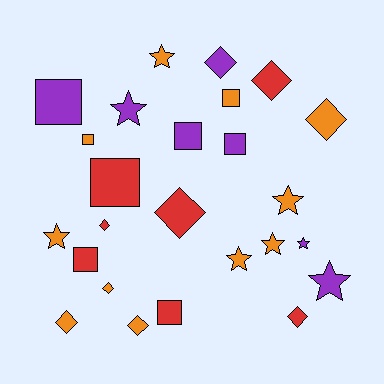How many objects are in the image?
There are 25 objects.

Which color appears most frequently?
Orange, with 11 objects.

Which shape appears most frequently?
Diamond, with 9 objects.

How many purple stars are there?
There are 3 purple stars.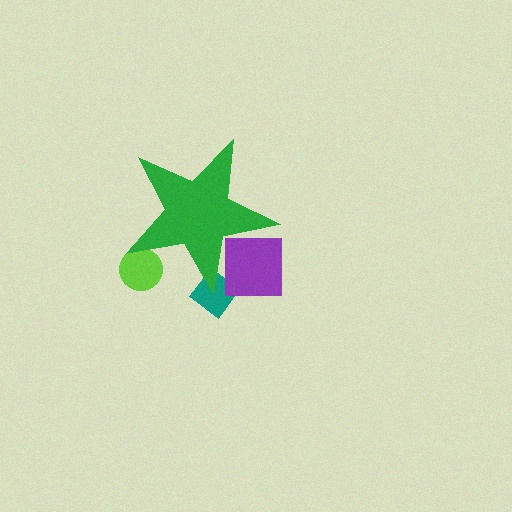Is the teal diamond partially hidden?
Yes, the teal diamond is partially hidden behind the green star.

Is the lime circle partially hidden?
Yes, the lime circle is partially hidden behind the green star.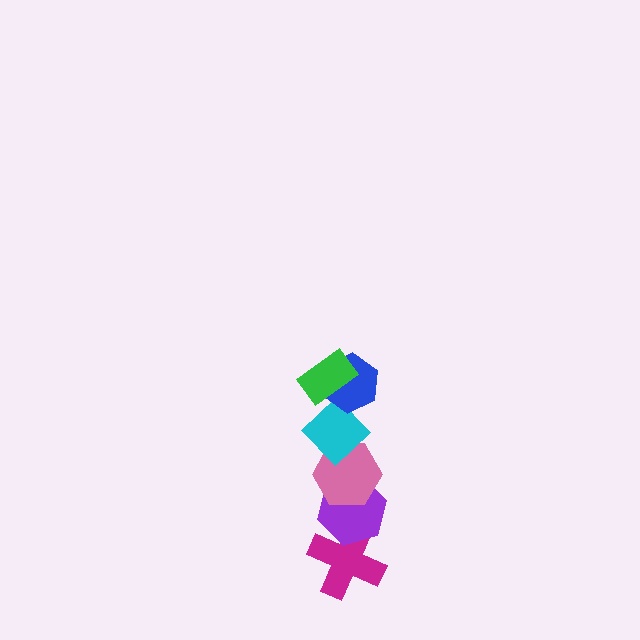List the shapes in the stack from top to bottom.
From top to bottom: the green rectangle, the blue hexagon, the cyan diamond, the pink hexagon, the purple hexagon, the magenta cross.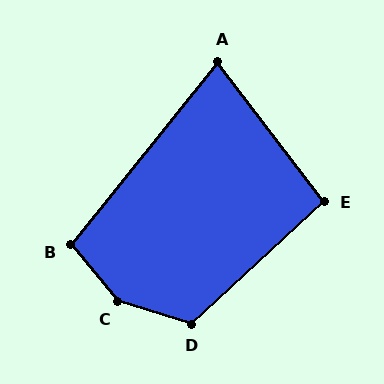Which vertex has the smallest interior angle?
A, at approximately 76 degrees.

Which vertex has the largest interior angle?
C, at approximately 147 degrees.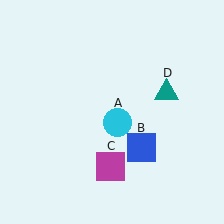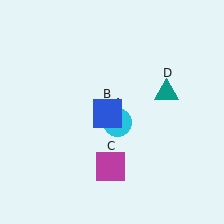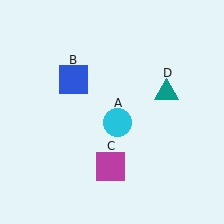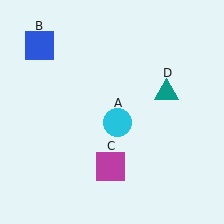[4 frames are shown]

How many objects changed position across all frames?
1 object changed position: blue square (object B).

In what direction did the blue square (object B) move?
The blue square (object B) moved up and to the left.